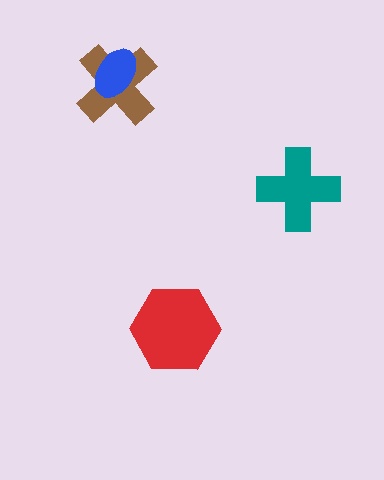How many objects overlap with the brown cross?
1 object overlaps with the brown cross.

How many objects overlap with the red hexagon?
0 objects overlap with the red hexagon.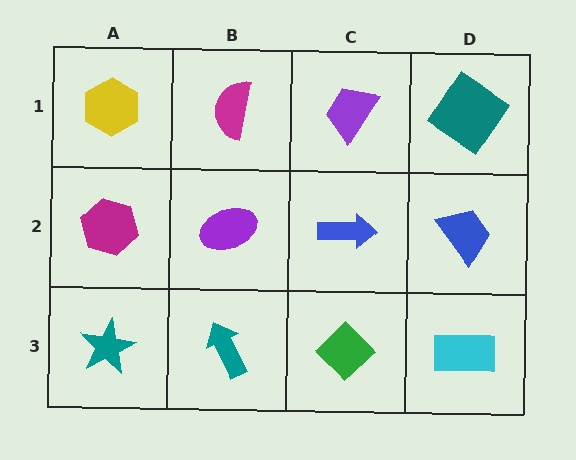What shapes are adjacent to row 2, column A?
A yellow hexagon (row 1, column A), a teal star (row 3, column A), a purple ellipse (row 2, column B).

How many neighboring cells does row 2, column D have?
3.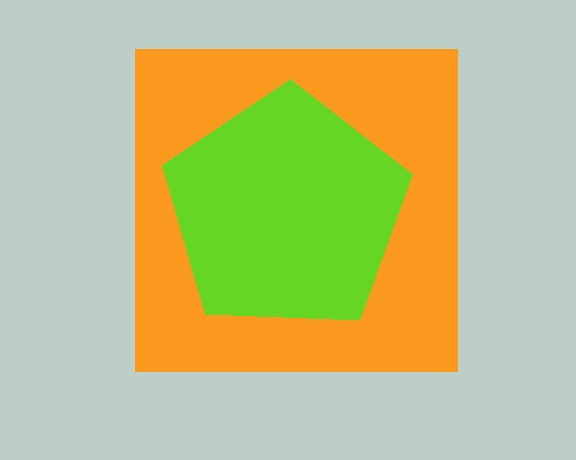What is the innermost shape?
The lime pentagon.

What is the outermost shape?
The orange square.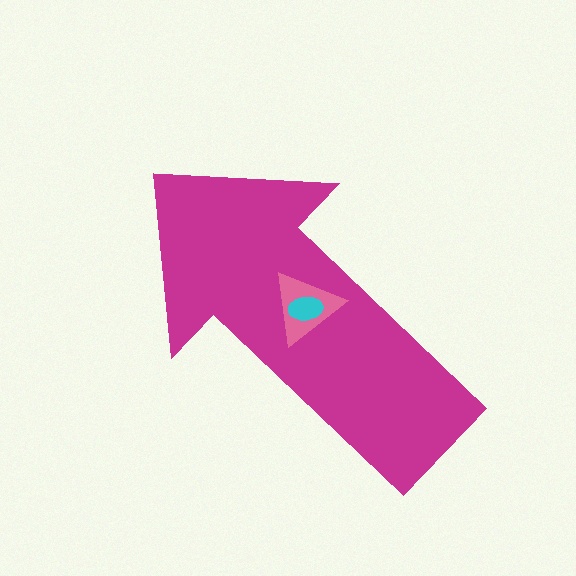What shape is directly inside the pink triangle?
The cyan ellipse.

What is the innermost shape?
The cyan ellipse.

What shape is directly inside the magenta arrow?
The pink triangle.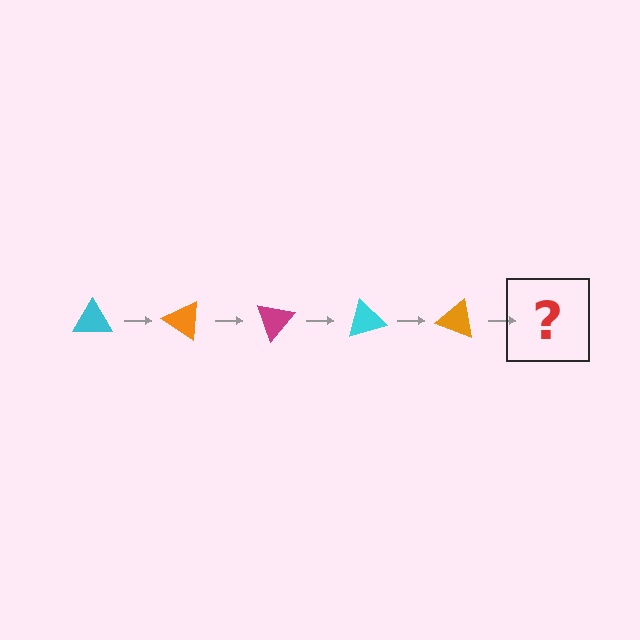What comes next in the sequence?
The next element should be a magenta triangle, rotated 175 degrees from the start.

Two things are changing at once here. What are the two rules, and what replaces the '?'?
The two rules are that it rotates 35 degrees each step and the color cycles through cyan, orange, and magenta. The '?' should be a magenta triangle, rotated 175 degrees from the start.